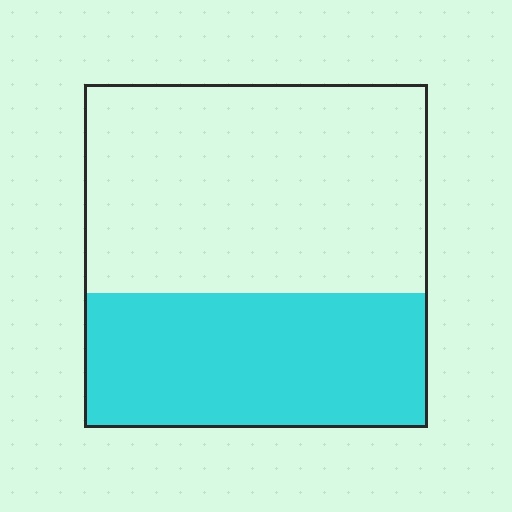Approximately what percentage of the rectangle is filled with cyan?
Approximately 40%.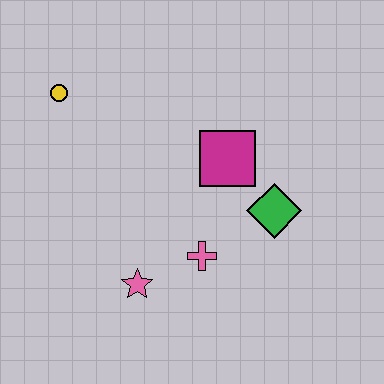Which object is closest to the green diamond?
The magenta square is closest to the green diamond.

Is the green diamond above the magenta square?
No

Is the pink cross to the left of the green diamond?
Yes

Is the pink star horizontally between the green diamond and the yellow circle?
Yes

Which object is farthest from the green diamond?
The yellow circle is farthest from the green diamond.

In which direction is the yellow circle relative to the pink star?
The yellow circle is above the pink star.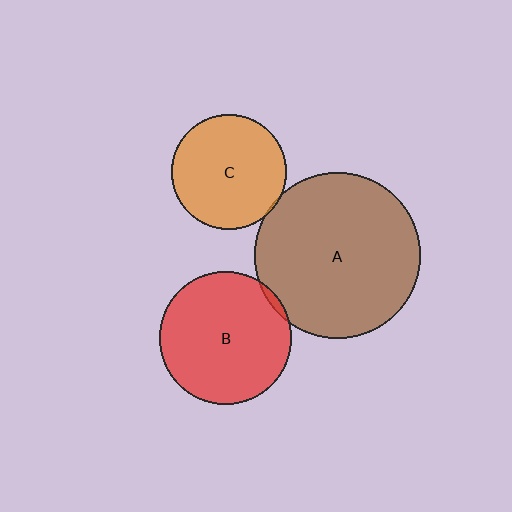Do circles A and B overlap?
Yes.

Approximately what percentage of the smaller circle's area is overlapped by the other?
Approximately 5%.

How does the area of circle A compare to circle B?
Approximately 1.6 times.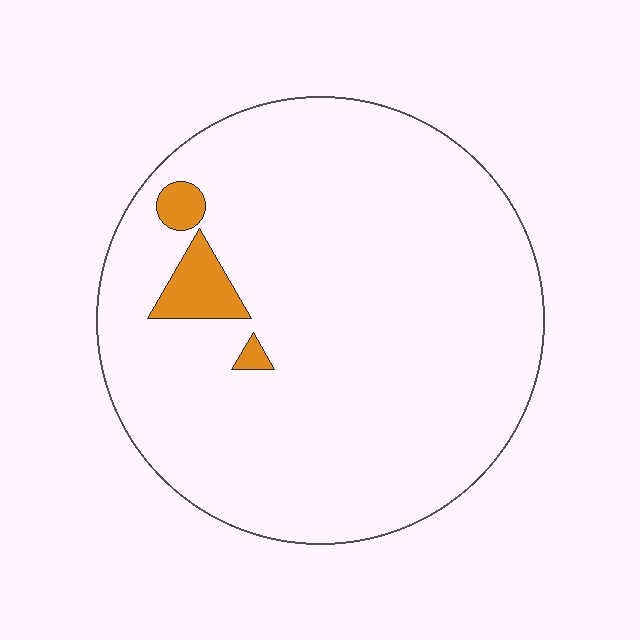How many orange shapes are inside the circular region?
3.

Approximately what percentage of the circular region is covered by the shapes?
Approximately 5%.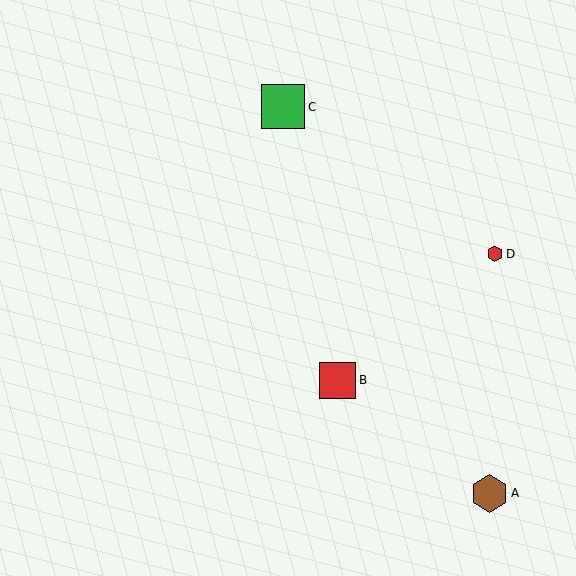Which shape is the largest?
The green square (labeled C) is the largest.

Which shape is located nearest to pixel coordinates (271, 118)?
The green square (labeled C) at (283, 107) is nearest to that location.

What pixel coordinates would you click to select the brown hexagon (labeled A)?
Click at (489, 493) to select the brown hexagon A.